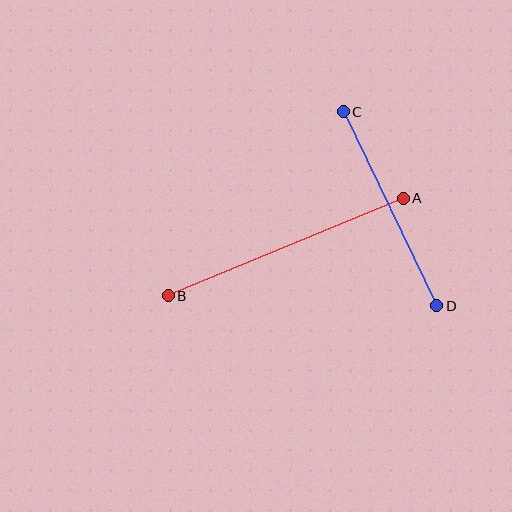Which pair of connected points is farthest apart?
Points A and B are farthest apart.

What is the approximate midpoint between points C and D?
The midpoint is at approximately (390, 209) pixels.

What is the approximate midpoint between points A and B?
The midpoint is at approximately (286, 247) pixels.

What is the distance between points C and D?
The distance is approximately 215 pixels.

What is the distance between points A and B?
The distance is approximately 254 pixels.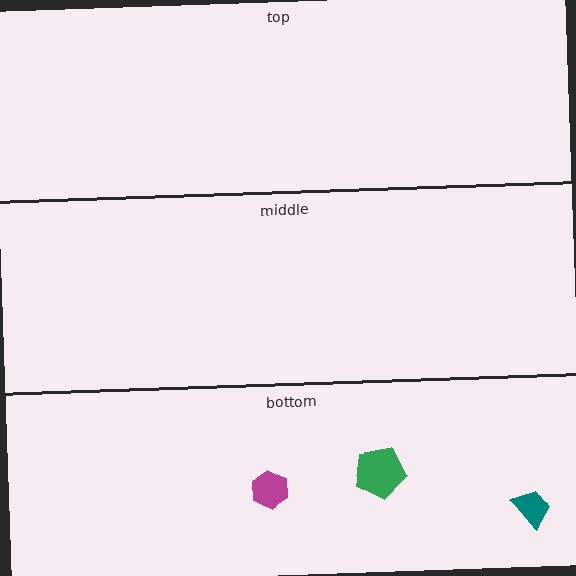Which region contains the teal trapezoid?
The bottom region.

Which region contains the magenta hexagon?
The bottom region.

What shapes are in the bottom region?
The magenta hexagon, the green pentagon, the teal trapezoid.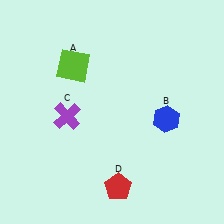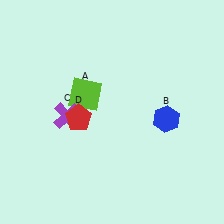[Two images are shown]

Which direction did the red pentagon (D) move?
The red pentagon (D) moved up.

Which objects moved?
The objects that moved are: the lime square (A), the red pentagon (D).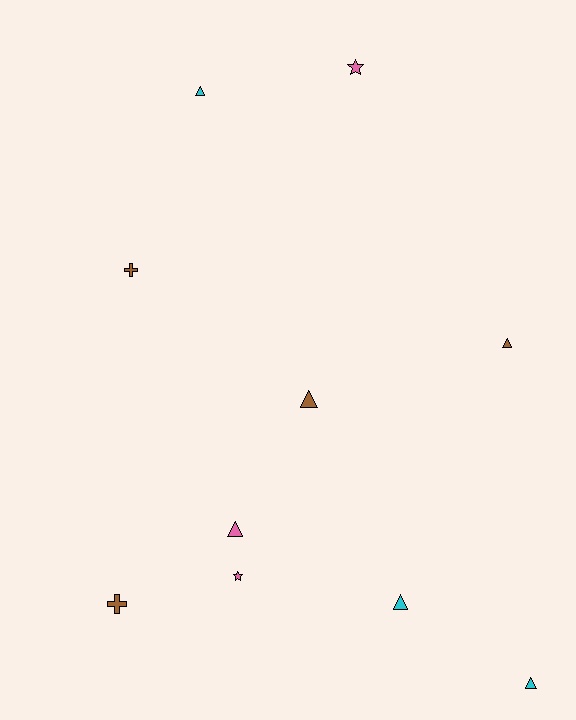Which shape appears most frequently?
Triangle, with 6 objects.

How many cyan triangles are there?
There are 3 cyan triangles.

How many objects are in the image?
There are 10 objects.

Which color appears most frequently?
Brown, with 4 objects.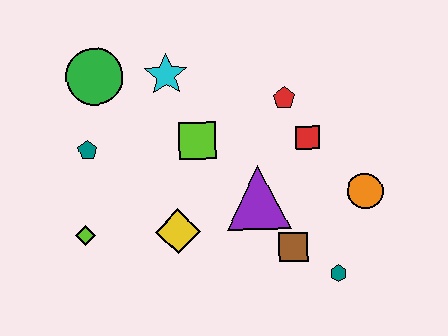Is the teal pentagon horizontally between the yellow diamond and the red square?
No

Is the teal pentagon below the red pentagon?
Yes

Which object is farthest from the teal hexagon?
The green circle is farthest from the teal hexagon.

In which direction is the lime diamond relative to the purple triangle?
The lime diamond is to the left of the purple triangle.